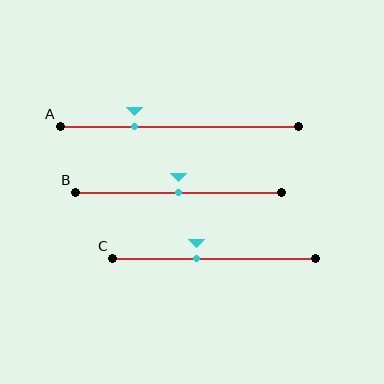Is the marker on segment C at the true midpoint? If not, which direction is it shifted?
No, the marker on segment C is shifted to the left by about 9% of the segment length.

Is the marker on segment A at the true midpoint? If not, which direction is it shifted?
No, the marker on segment A is shifted to the left by about 19% of the segment length.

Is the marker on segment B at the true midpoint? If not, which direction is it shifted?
Yes, the marker on segment B is at the true midpoint.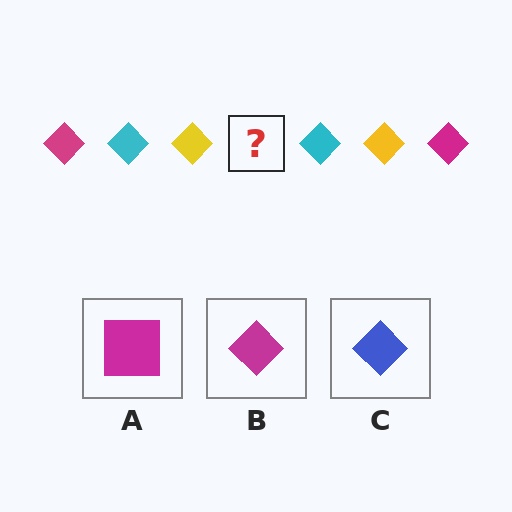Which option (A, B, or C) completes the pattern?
B.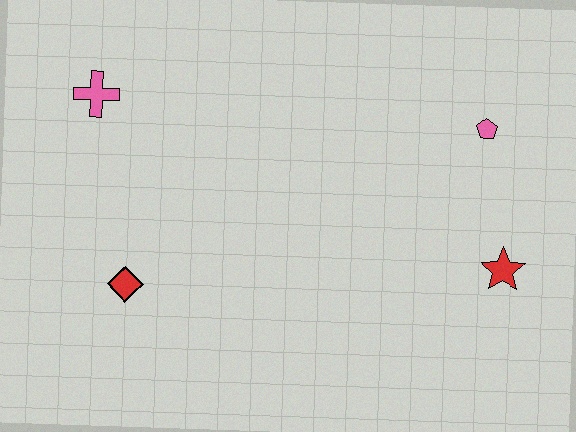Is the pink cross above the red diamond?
Yes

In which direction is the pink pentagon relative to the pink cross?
The pink pentagon is to the right of the pink cross.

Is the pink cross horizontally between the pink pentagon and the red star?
No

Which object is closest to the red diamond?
The pink cross is closest to the red diamond.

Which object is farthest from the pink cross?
The red star is farthest from the pink cross.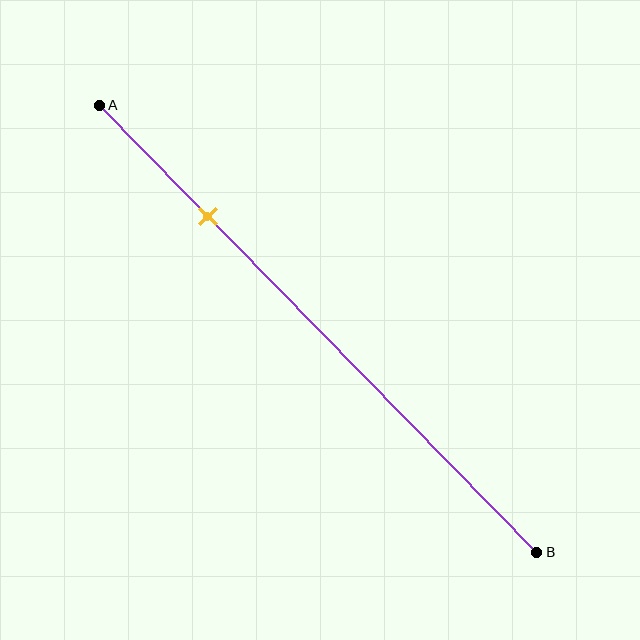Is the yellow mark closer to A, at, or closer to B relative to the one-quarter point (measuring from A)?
The yellow mark is approximately at the one-quarter point of segment AB.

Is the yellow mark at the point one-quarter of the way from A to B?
Yes, the mark is approximately at the one-quarter point.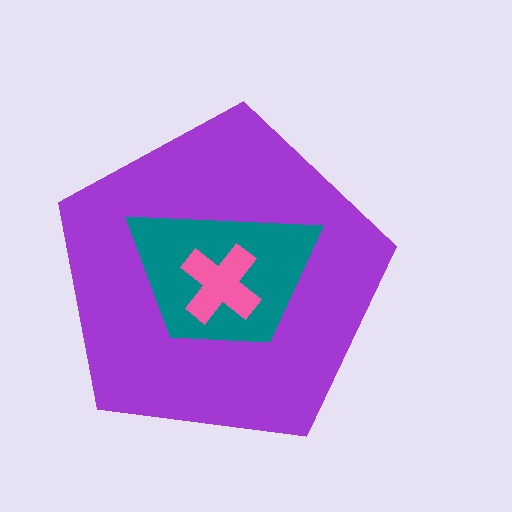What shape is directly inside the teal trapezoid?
The pink cross.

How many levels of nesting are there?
3.